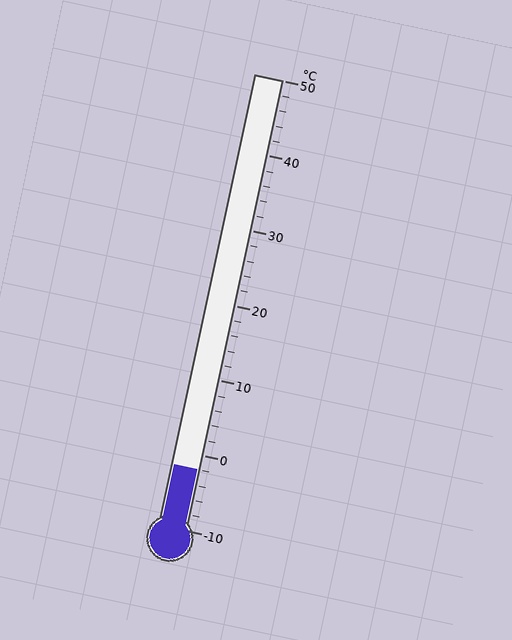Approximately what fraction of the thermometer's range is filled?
The thermometer is filled to approximately 15% of its range.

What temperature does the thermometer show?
The thermometer shows approximately -2°C.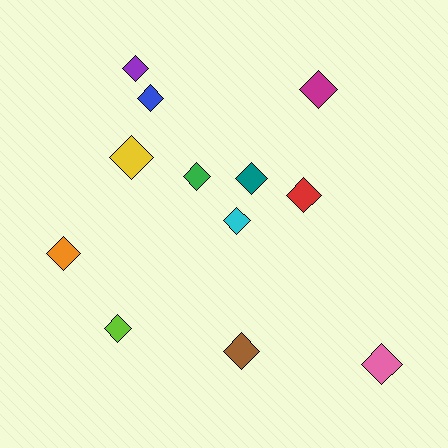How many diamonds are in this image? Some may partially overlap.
There are 12 diamonds.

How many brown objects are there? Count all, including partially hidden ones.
There is 1 brown object.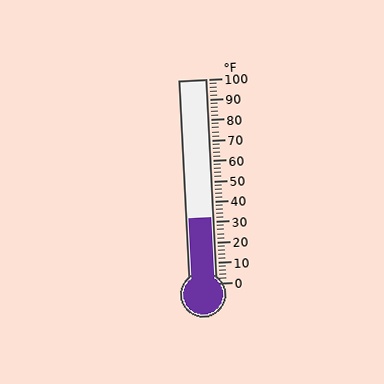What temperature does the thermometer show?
The thermometer shows approximately 32°F.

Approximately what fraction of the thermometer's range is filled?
The thermometer is filled to approximately 30% of its range.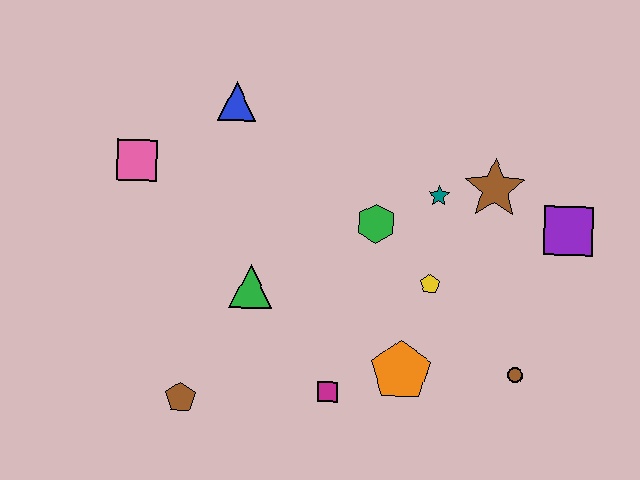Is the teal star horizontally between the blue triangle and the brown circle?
Yes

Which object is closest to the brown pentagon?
The green triangle is closest to the brown pentagon.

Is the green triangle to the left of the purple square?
Yes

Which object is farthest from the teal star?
The brown pentagon is farthest from the teal star.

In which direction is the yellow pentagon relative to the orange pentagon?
The yellow pentagon is above the orange pentagon.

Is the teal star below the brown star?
Yes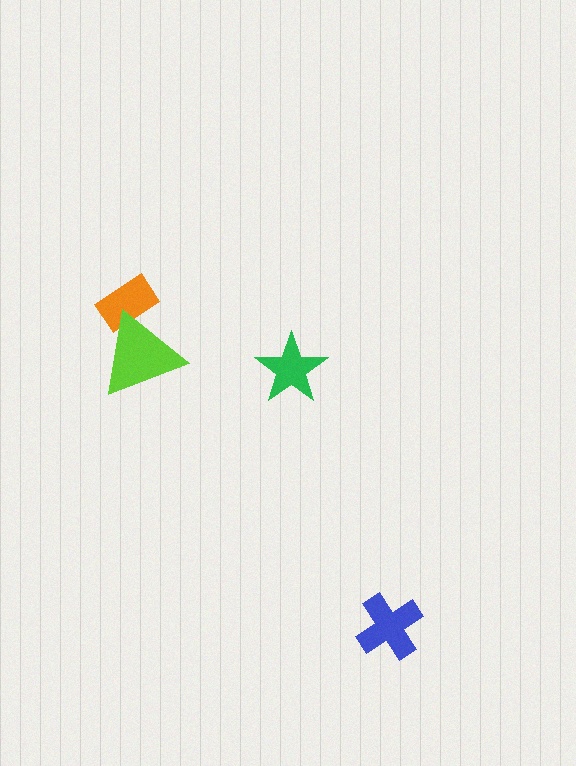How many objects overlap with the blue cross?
0 objects overlap with the blue cross.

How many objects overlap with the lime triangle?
1 object overlaps with the lime triangle.